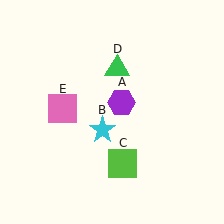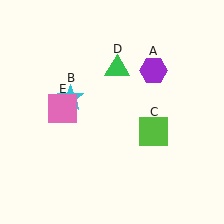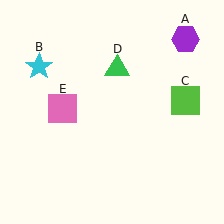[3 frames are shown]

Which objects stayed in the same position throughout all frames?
Green triangle (object D) and pink square (object E) remained stationary.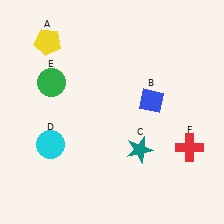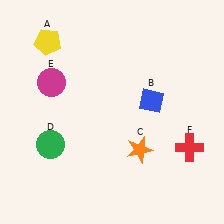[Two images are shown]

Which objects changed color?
C changed from teal to orange. D changed from cyan to green. E changed from green to magenta.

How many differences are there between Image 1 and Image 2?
There are 3 differences between the two images.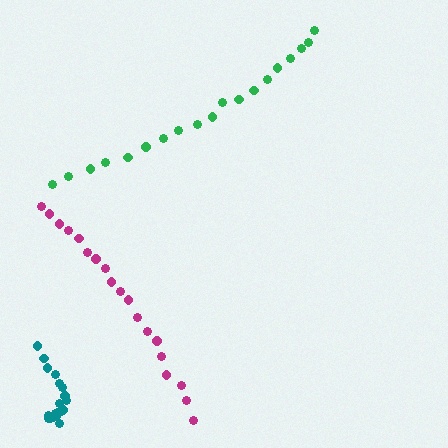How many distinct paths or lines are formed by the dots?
There are 3 distinct paths.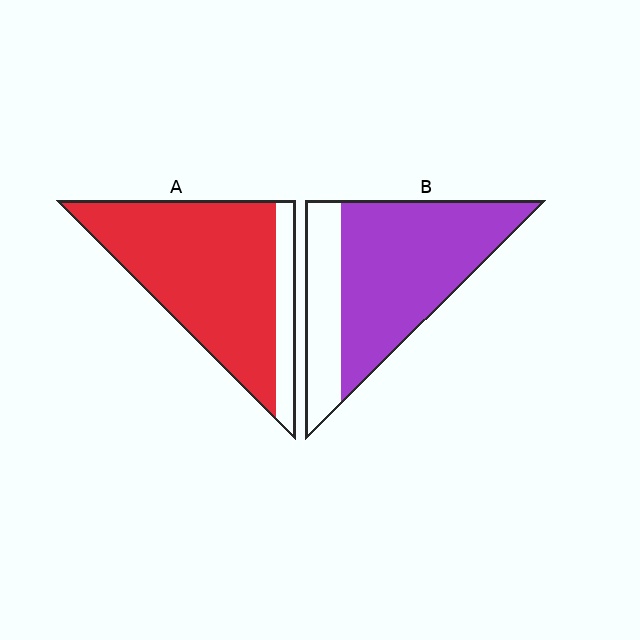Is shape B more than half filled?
Yes.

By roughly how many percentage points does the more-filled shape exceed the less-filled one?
By roughly 10 percentage points (A over B).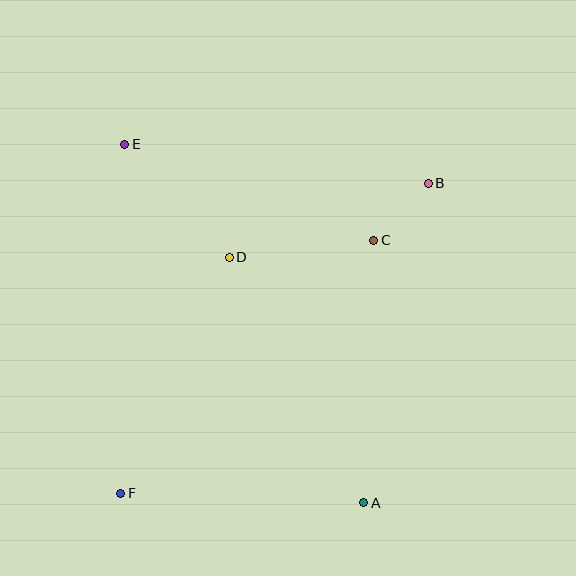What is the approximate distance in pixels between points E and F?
The distance between E and F is approximately 349 pixels.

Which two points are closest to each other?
Points B and C are closest to each other.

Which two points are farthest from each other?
Points B and F are farthest from each other.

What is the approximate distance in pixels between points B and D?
The distance between B and D is approximately 213 pixels.